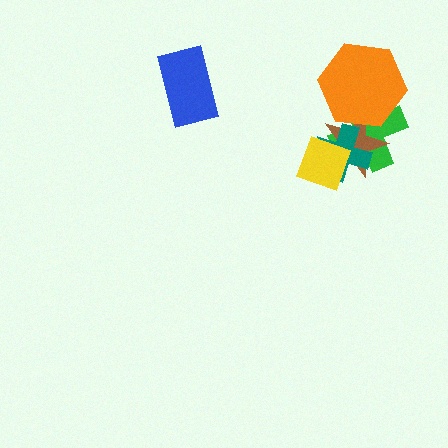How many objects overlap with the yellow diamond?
3 objects overlap with the yellow diamond.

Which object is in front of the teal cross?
The yellow diamond is in front of the teal cross.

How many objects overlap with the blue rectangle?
0 objects overlap with the blue rectangle.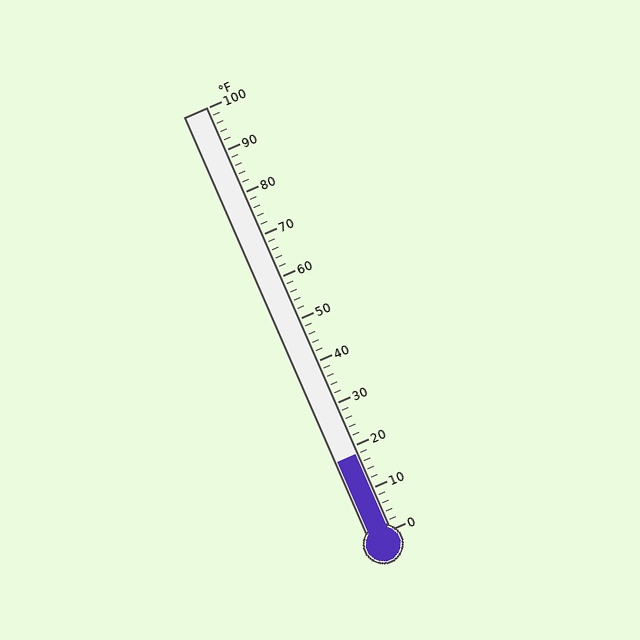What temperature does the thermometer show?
The thermometer shows approximately 18°F.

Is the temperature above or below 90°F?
The temperature is below 90°F.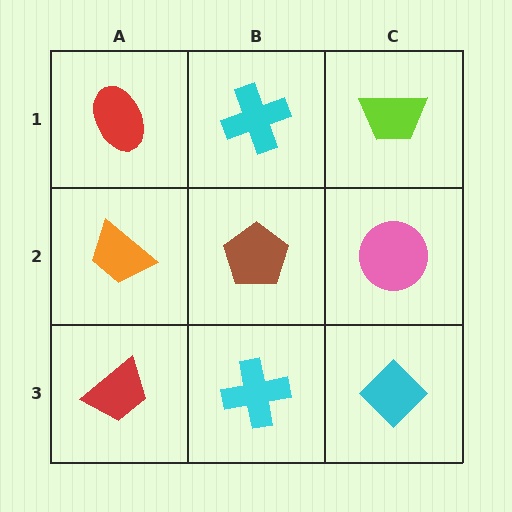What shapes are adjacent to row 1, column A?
An orange trapezoid (row 2, column A), a cyan cross (row 1, column B).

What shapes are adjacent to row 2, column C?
A lime trapezoid (row 1, column C), a cyan diamond (row 3, column C), a brown pentagon (row 2, column B).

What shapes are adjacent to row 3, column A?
An orange trapezoid (row 2, column A), a cyan cross (row 3, column B).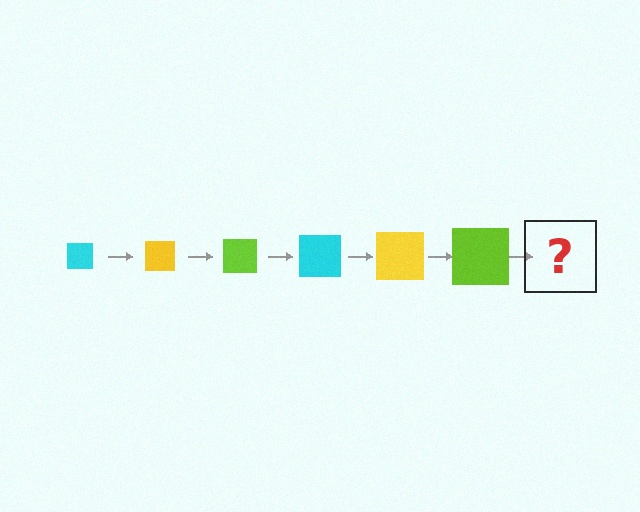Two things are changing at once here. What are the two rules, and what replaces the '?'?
The two rules are that the square grows larger each step and the color cycles through cyan, yellow, and lime. The '?' should be a cyan square, larger than the previous one.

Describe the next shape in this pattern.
It should be a cyan square, larger than the previous one.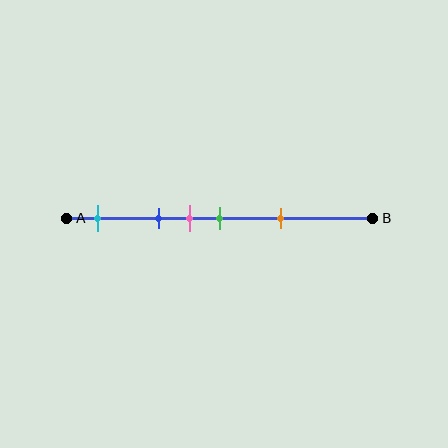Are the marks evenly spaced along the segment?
No, the marks are not evenly spaced.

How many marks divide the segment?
There are 5 marks dividing the segment.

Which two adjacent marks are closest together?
The pink and green marks are the closest adjacent pair.